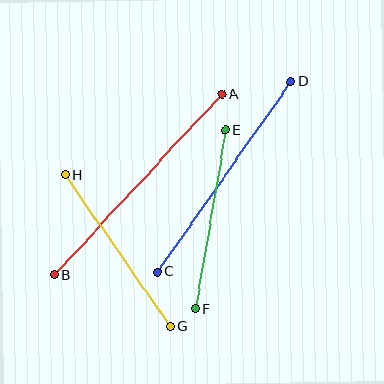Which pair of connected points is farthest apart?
Points A and B are farthest apart.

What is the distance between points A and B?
The distance is approximately 246 pixels.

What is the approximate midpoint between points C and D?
The midpoint is at approximately (224, 177) pixels.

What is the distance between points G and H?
The distance is approximately 185 pixels.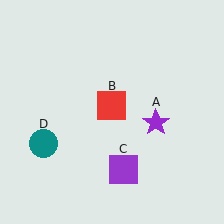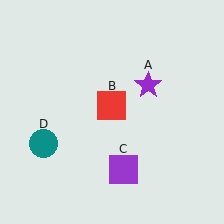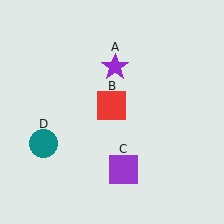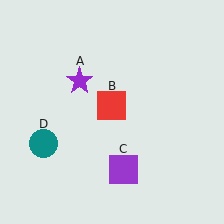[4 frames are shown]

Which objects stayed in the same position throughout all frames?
Red square (object B) and purple square (object C) and teal circle (object D) remained stationary.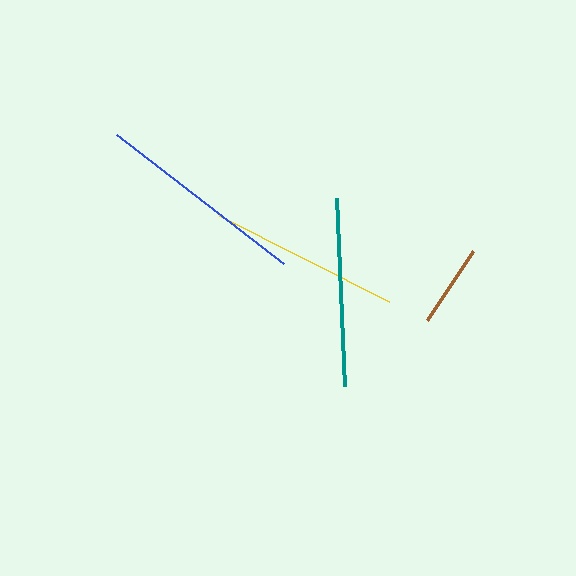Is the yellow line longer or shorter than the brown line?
The yellow line is longer than the brown line.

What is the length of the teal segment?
The teal segment is approximately 189 pixels long.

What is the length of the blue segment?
The blue segment is approximately 212 pixels long.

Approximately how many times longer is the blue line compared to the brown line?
The blue line is approximately 2.6 times the length of the brown line.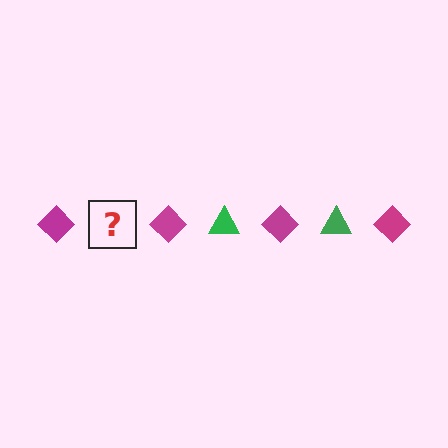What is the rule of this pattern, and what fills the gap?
The rule is that the pattern alternates between magenta diamond and green triangle. The gap should be filled with a green triangle.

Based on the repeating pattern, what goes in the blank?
The blank should be a green triangle.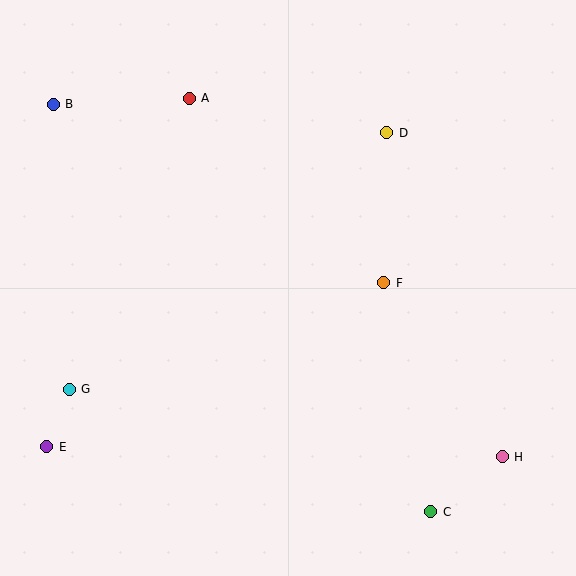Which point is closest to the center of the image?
Point F at (384, 283) is closest to the center.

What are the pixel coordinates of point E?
Point E is at (47, 447).